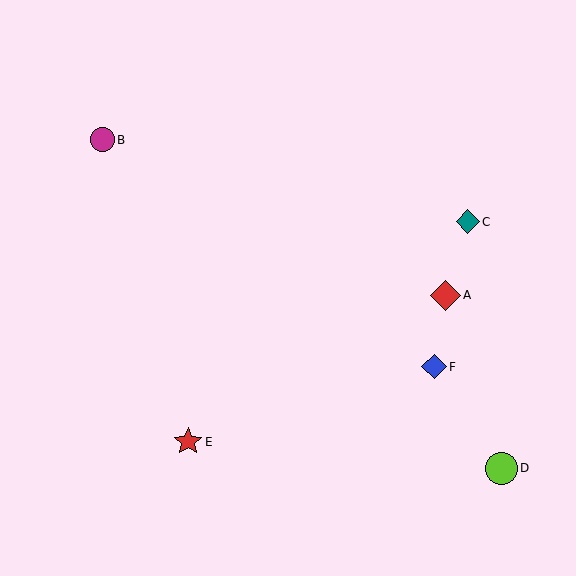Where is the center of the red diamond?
The center of the red diamond is at (445, 295).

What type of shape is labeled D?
Shape D is a lime circle.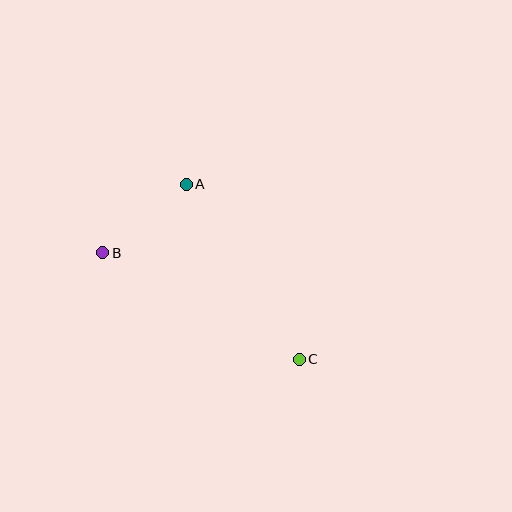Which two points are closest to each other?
Points A and B are closest to each other.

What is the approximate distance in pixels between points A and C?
The distance between A and C is approximately 208 pixels.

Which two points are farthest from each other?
Points B and C are farthest from each other.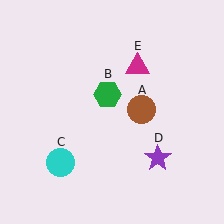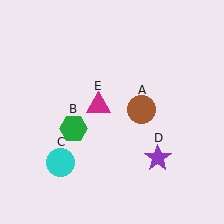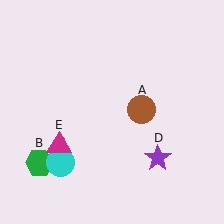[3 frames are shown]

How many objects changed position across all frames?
2 objects changed position: green hexagon (object B), magenta triangle (object E).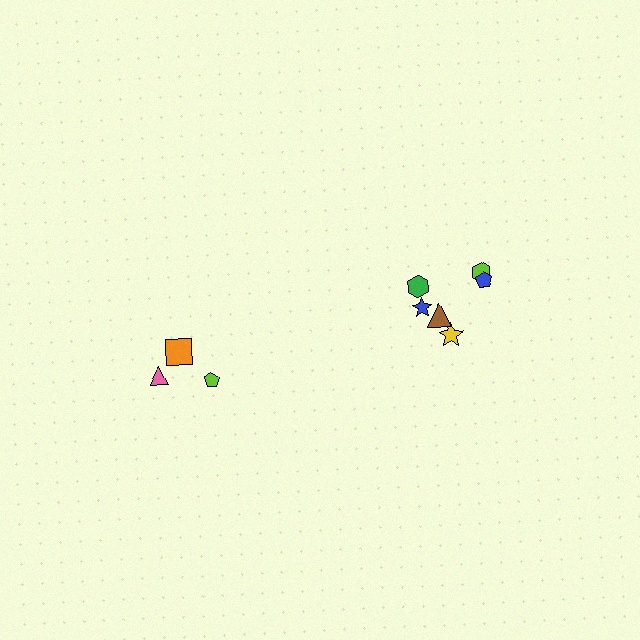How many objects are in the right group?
There are 6 objects.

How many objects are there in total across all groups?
There are 9 objects.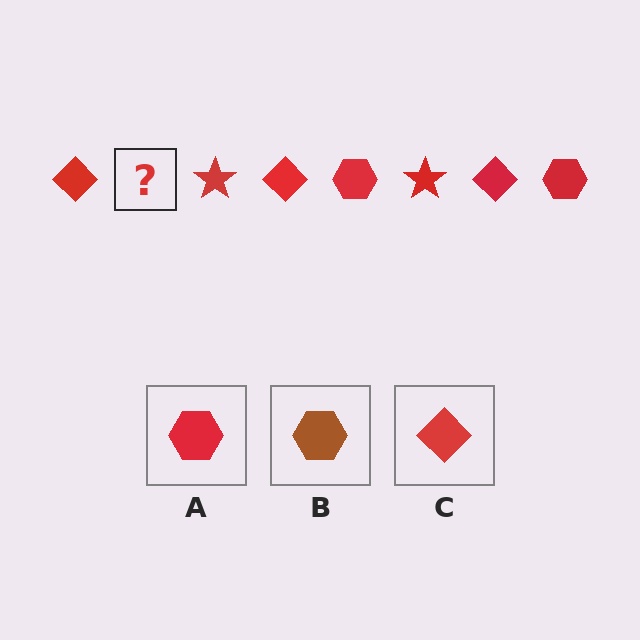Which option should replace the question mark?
Option A.